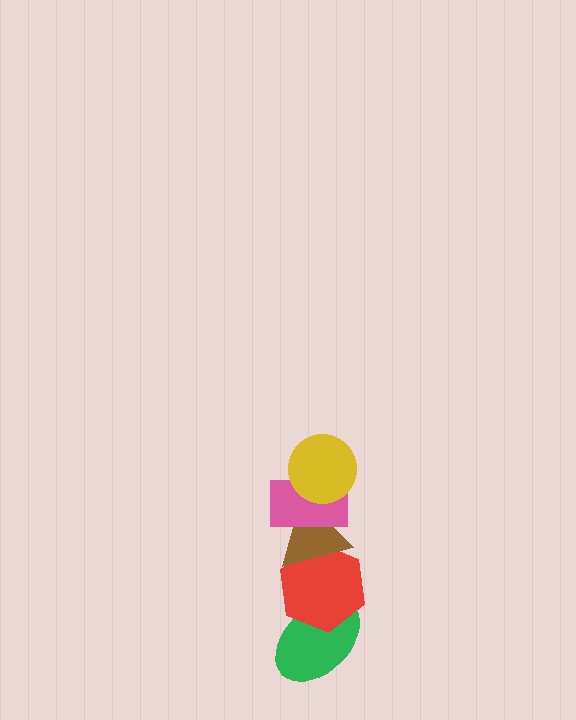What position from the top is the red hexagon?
The red hexagon is 4th from the top.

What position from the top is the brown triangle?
The brown triangle is 3rd from the top.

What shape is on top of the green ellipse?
The red hexagon is on top of the green ellipse.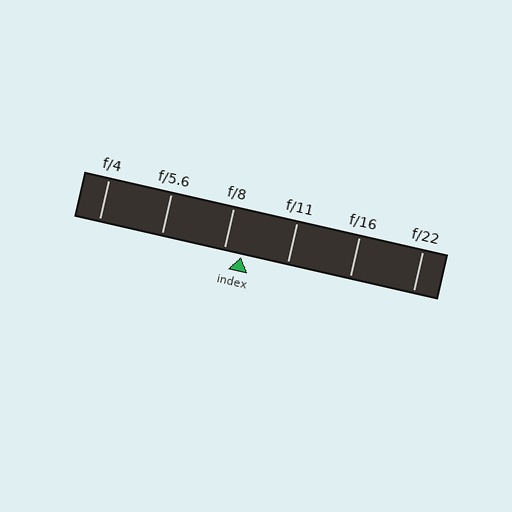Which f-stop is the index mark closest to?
The index mark is closest to f/8.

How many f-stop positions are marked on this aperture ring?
There are 6 f-stop positions marked.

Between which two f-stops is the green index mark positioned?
The index mark is between f/8 and f/11.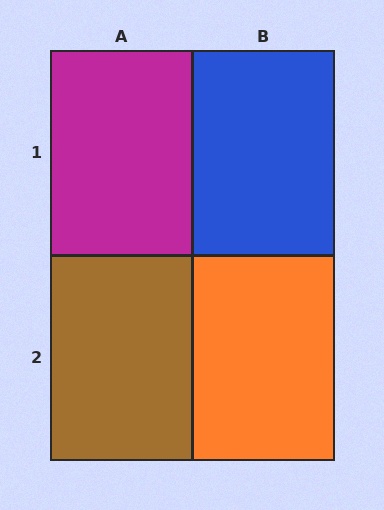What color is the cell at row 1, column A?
Magenta.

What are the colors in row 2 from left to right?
Brown, orange.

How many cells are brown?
1 cell is brown.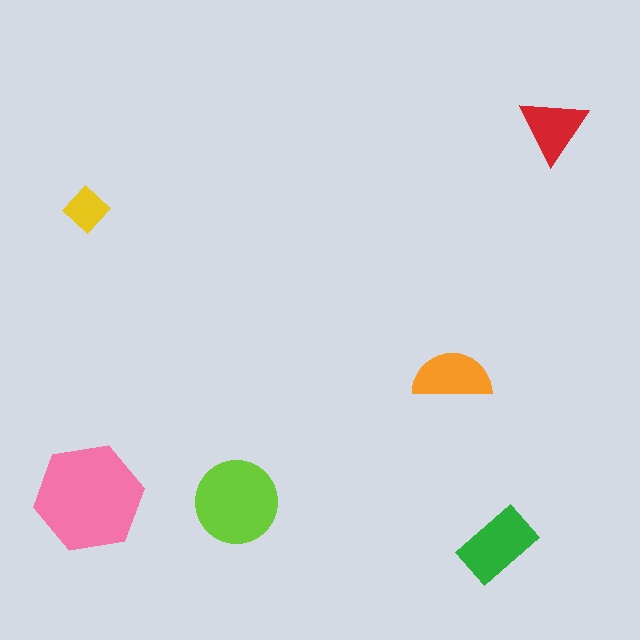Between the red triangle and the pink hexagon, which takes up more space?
The pink hexagon.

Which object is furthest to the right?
The red triangle is rightmost.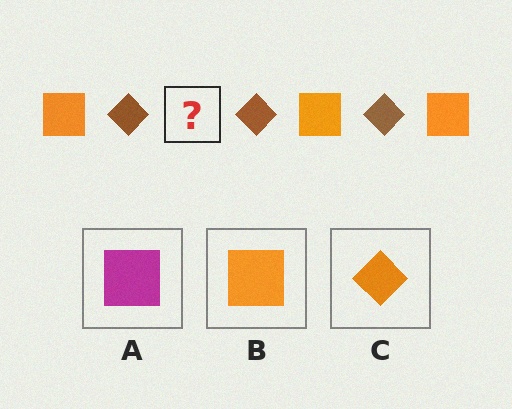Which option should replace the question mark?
Option B.